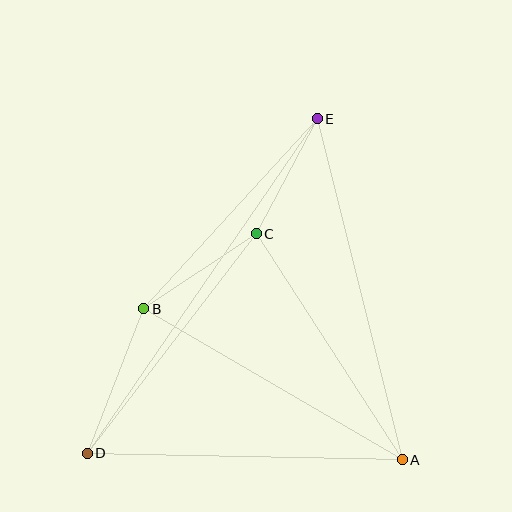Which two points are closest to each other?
Points C and E are closest to each other.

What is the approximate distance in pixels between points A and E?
The distance between A and E is approximately 351 pixels.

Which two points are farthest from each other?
Points D and E are farthest from each other.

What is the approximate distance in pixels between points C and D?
The distance between C and D is approximately 277 pixels.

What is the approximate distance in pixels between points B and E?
The distance between B and E is approximately 257 pixels.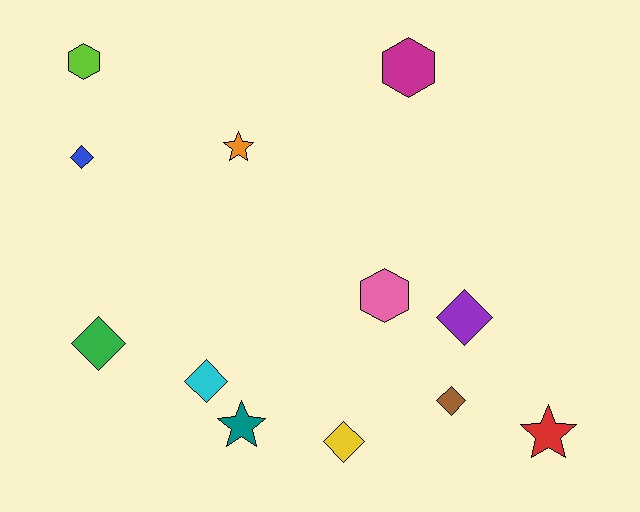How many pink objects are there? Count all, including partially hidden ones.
There is 1 pink object.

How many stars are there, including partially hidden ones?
There are 3 stars.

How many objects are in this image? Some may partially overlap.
There are 12 objects.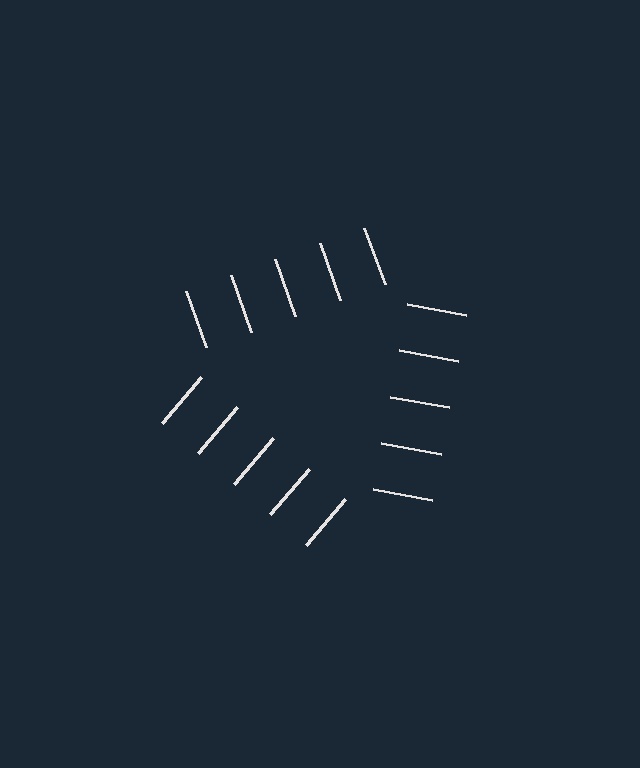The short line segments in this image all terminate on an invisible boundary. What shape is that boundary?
An illusory triangle — the line segments terminate on its edges but no continuous stroke is drawn.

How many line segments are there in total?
15 — 5 along each of the 3 edges.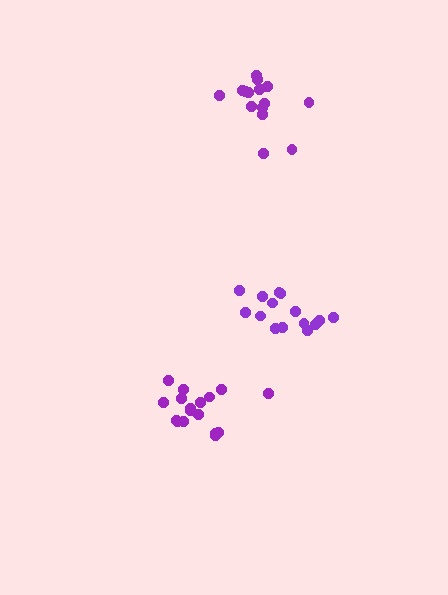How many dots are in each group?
Group 1: 17 dots, Group 2: 15 dots, Group 3: 15 dots (47 total).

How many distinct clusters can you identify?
There are 3 distinct clusters.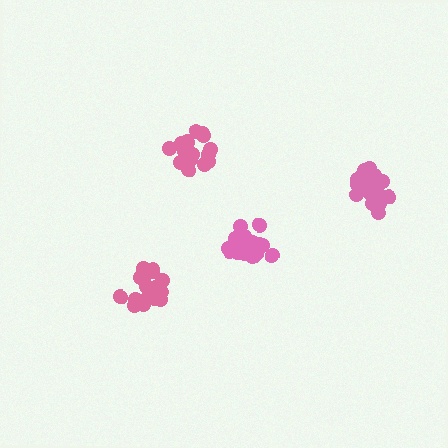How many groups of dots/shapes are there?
There are 4 groups.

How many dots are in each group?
Group 1: 19 dots, Group 2: 18 dots, Group 3: 18 dots, Group 4: 17 dots (72 total).